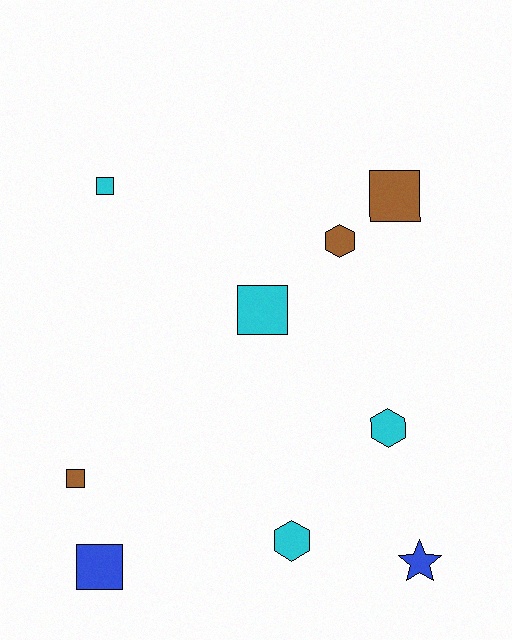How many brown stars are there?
There are no brown stars.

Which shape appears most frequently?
Square, with 5 objects.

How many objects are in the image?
There are 9 objects.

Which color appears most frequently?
Cyan, with 4 objects.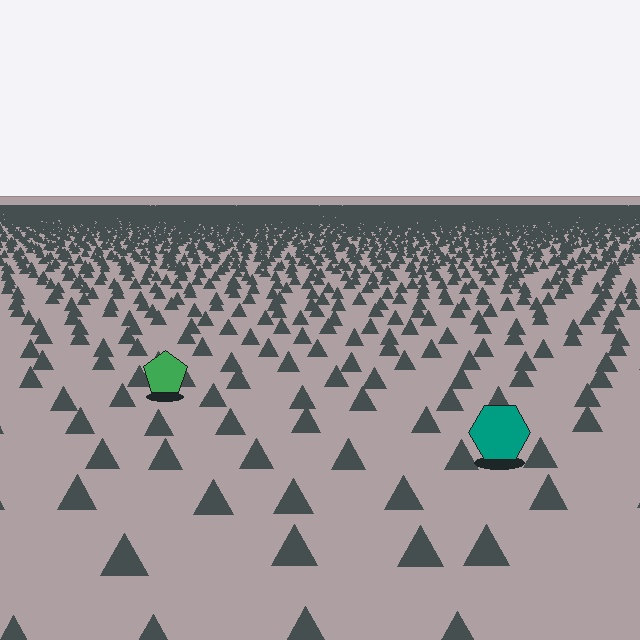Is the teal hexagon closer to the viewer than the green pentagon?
Yes. The teal hexagon is closer — you can tell from the texture gradient: the ground texture is coarser near it.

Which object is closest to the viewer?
The teal hexagon is closest. The texture marks near it are larger and more spread out.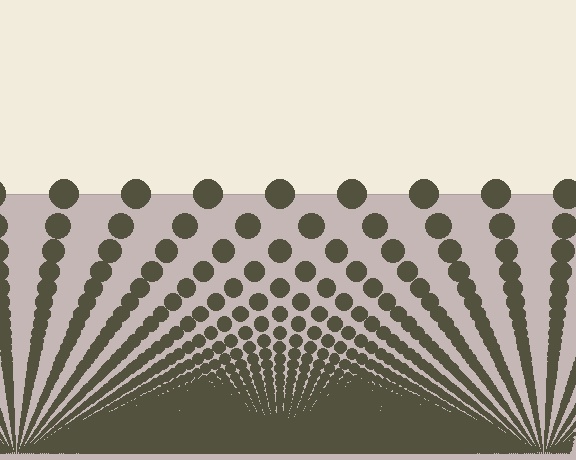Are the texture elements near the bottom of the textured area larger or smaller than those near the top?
Smaller. The gradient is inverted — elements near the bottom are smaller and denser.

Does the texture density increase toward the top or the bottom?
Density increases toward the bottom.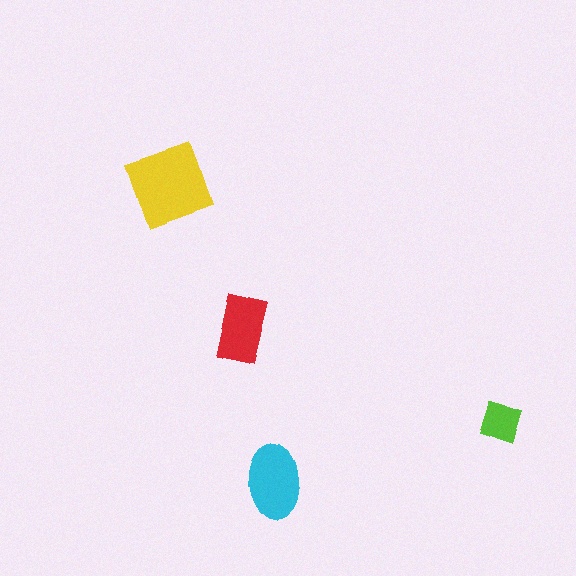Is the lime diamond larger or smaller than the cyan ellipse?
Smaller.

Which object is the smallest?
The lime diamond.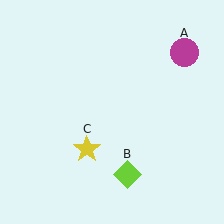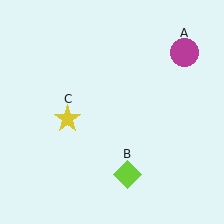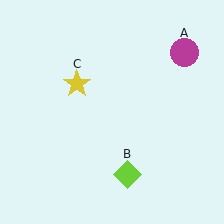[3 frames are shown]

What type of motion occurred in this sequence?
The yellow star (object C) rotated clockwise around the center of the scene.